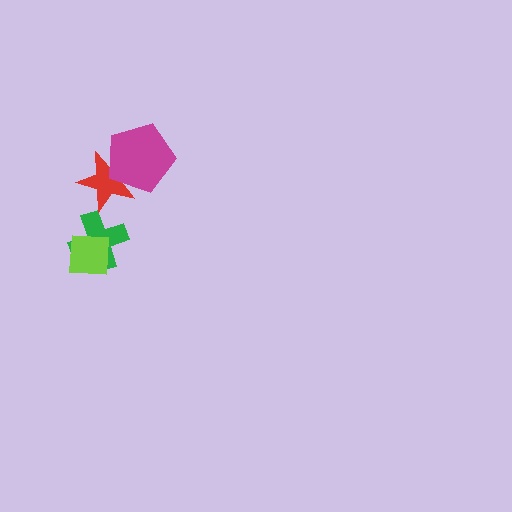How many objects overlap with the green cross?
1 object overlaps with the green cross.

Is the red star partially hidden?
Yes, it is partially covered by another shape.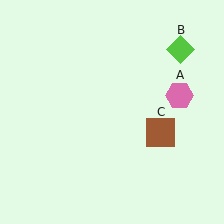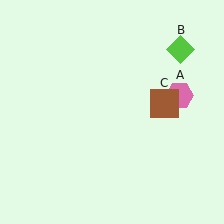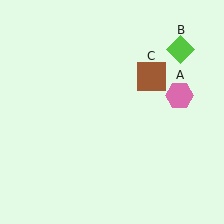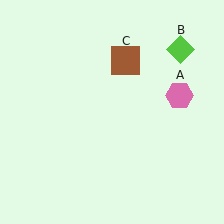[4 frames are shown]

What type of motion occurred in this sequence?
The brown square (object C) rotated counterclockwise around the center of the scene.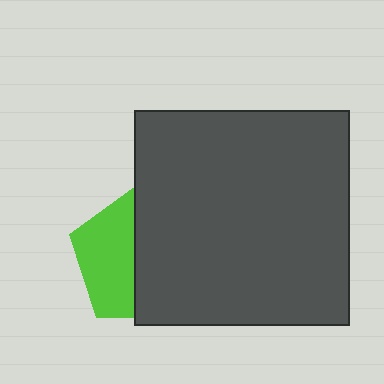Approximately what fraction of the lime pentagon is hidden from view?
Roughly 56% of the lime pentagon is hidden behind the dark gray square.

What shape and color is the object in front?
The object in front is a dark gray square.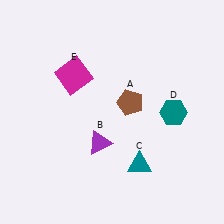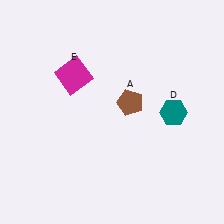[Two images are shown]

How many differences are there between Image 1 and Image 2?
There are 2 differences between the two images.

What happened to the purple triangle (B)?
The purple triangle (B) was removed in Image 2. It was in the bottom-left area of Image 1.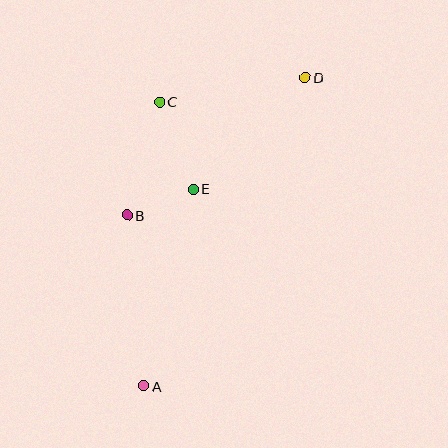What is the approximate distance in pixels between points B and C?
The distance between B and C is approximately 118 pixels.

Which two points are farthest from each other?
Points A and D are farthest from each other.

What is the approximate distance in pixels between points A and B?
The distance between A and B is approximately 171 pixels.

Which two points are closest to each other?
Points B and E are closest to each other.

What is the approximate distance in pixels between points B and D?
The distance between B and D is approximately 224 pixels.